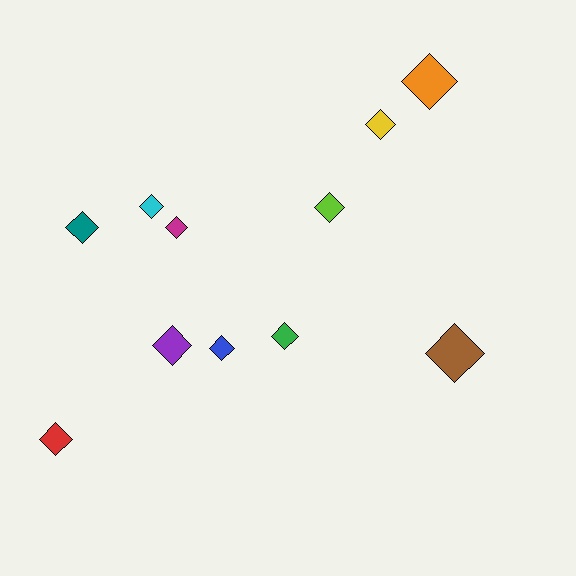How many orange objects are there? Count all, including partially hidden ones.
There is 1 orange object.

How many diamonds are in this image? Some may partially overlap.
There are 11 diamonds.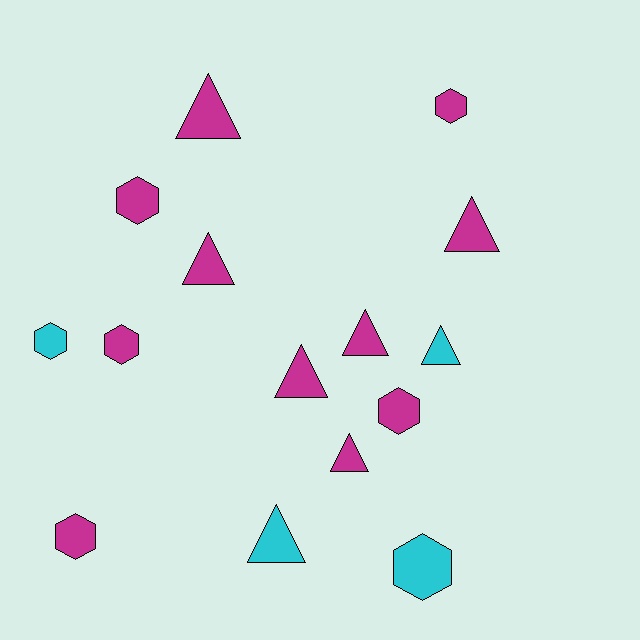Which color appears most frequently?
Magenta, with 11 objects.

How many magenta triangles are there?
There are 6 magenta triangles.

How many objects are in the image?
There are 15 objects.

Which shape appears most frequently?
Triangle, with 8 objects.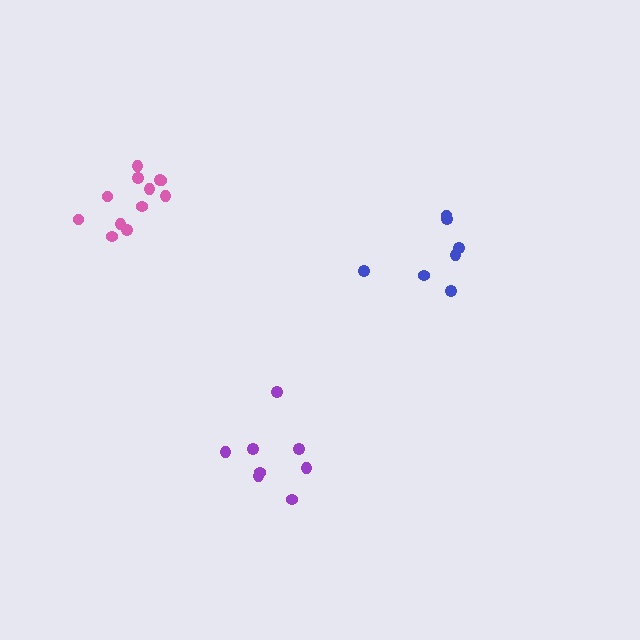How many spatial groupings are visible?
There are 3 spatial groupings.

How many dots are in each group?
Group 1: 12 dots, Group 2: 8 dots, Group 3: 7 dots (27 total).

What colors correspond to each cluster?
The clusters are colored: pink, purple, blue.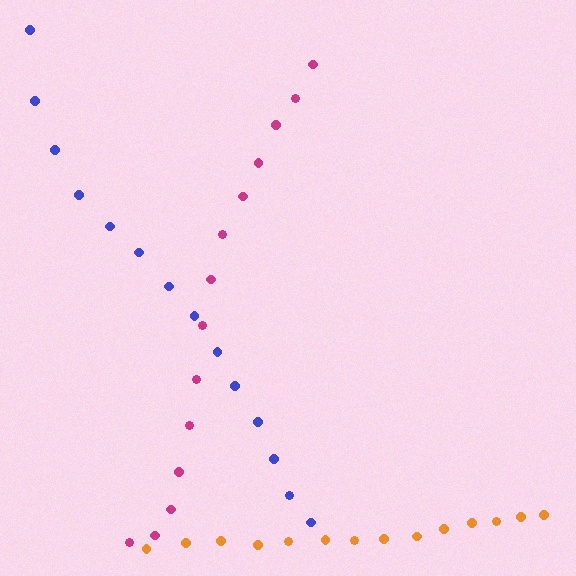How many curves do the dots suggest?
There are 3 distinct paths.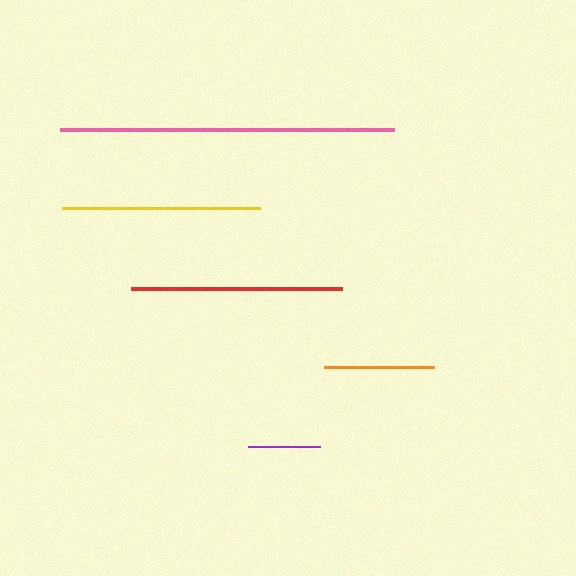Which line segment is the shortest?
The purple line is the shortest at approximately 72 pixels.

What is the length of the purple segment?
The purple segment is approximately 72 pixels long.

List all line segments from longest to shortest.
From longest to shortest: pink, red, yellow, orange, purple.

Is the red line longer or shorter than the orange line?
The red line is longer than the orange line.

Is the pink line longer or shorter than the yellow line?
The pink line is longer than the yellow line.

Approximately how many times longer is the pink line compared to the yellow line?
The pink line is approximately 1.7 times the length of the yellow line.